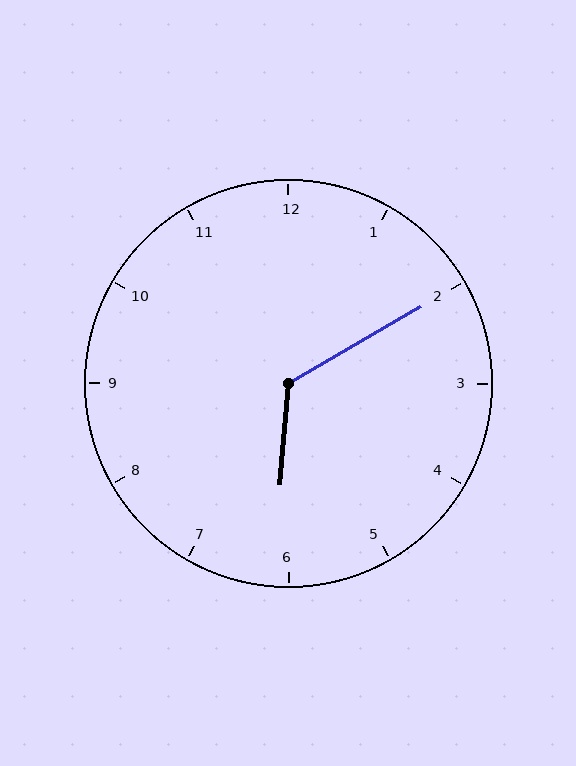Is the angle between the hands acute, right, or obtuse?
It is obtuse.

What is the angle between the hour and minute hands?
Approximately 125 degrees.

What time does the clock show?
6:10.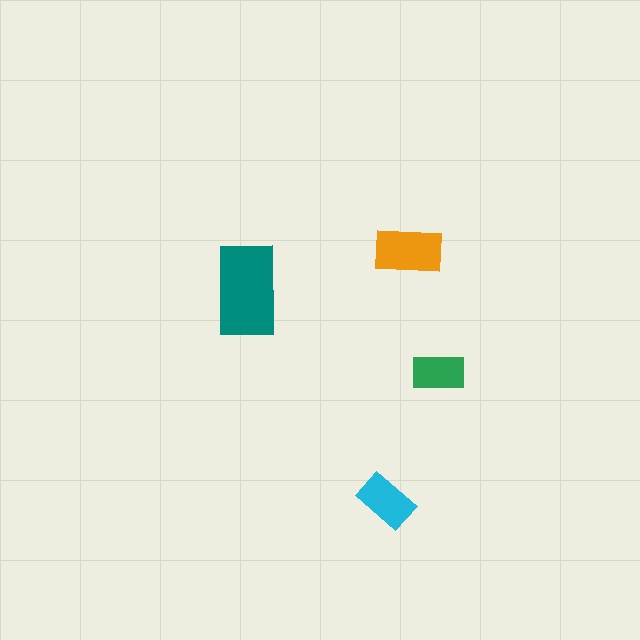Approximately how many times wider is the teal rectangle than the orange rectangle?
About 1.5 times wider.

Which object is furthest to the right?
The green rectangle is rightmost.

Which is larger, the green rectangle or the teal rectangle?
The teal one.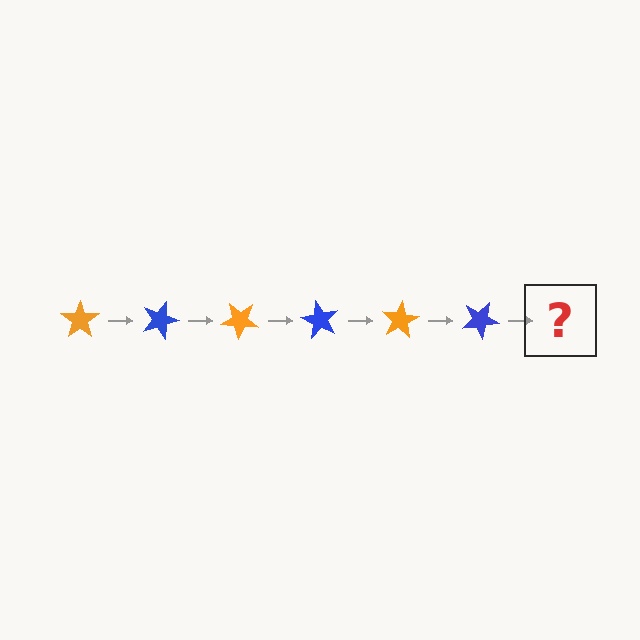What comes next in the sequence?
The next element should be an orange star, rotated 120 degrees from the start.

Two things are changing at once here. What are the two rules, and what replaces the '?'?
The two rules are that it rotates 20 degrees each step and the color cycles through orange and blue. The '?' should be an orange star, rotated 120 degrees from the start.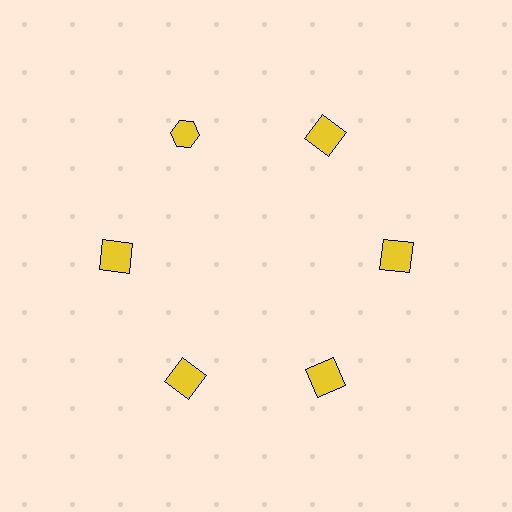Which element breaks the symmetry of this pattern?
The yellow hexagon at roughly the 11 o'clock position breaks the symmetry. All other shapes are yellow squares.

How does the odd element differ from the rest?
It has a different shape: hexagon instead of square.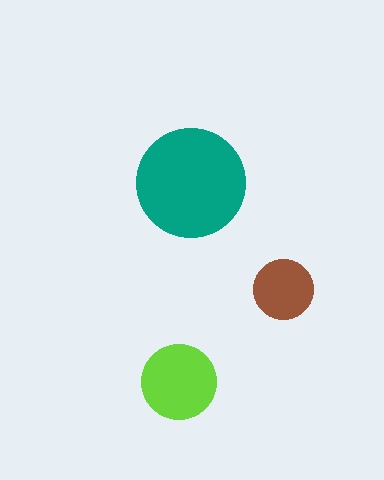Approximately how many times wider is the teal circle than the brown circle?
About 2 times wider.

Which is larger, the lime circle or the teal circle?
The teal one.